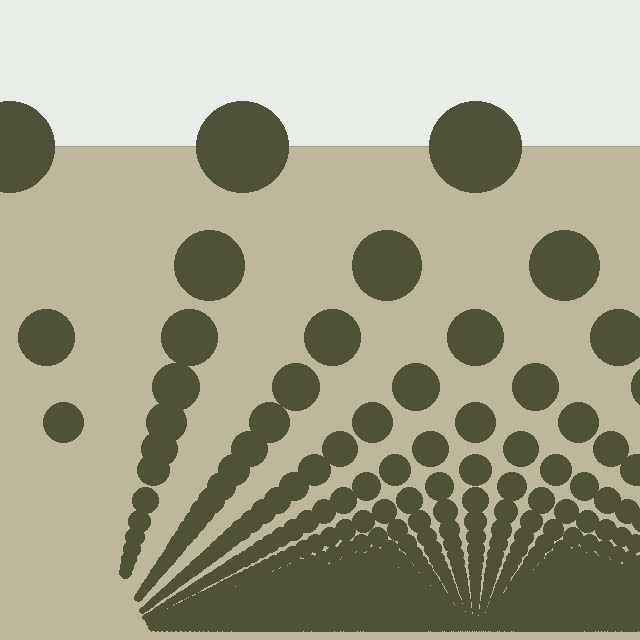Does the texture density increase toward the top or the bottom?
Density increases toward the bottom.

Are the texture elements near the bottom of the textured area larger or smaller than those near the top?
Smaller. The gradient is inverted — elements near the bottom are smaller and denser.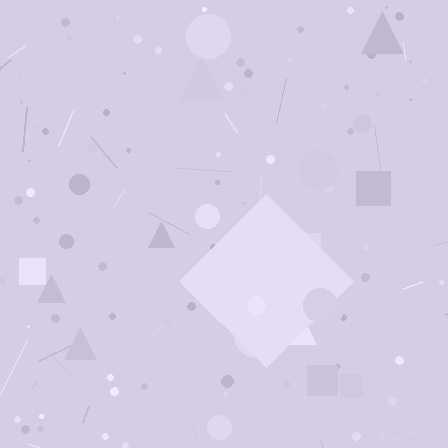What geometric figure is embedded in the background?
A diamond is embedded in the background.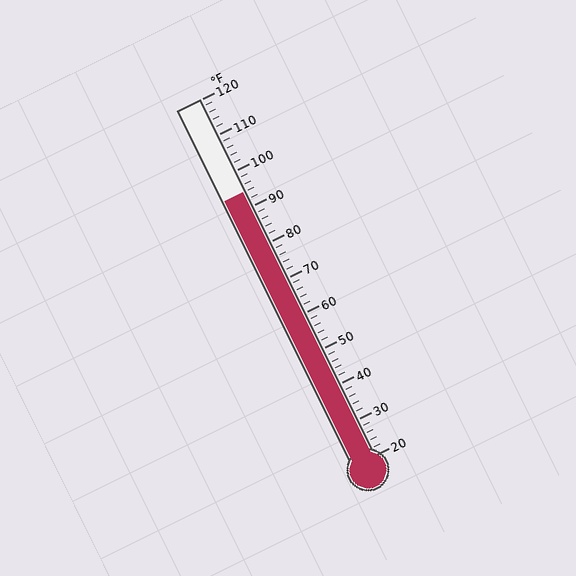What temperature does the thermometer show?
The thermometer shows approximately 94°F.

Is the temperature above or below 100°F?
The temperature is below 100°F.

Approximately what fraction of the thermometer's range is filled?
The thermometer is filled to approximately 75% of its range.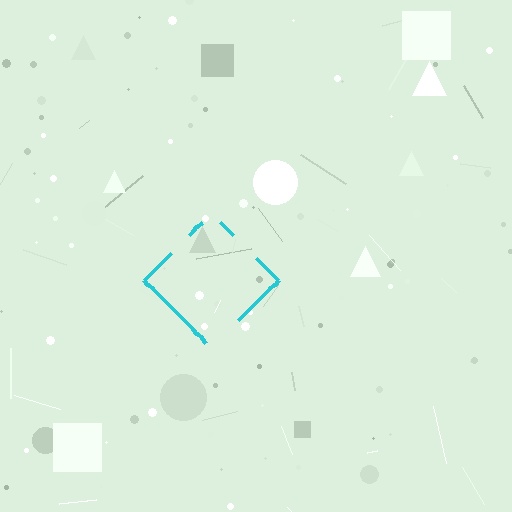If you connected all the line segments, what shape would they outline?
They would outline a diamond.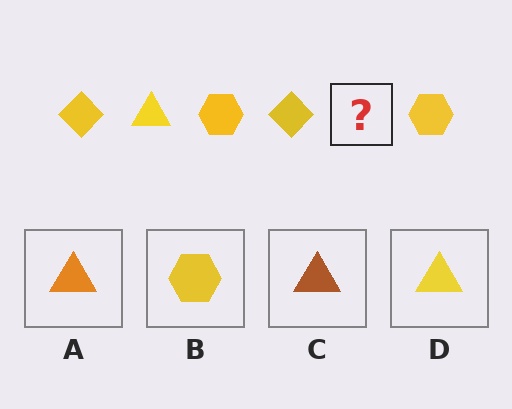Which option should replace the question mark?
Option D.